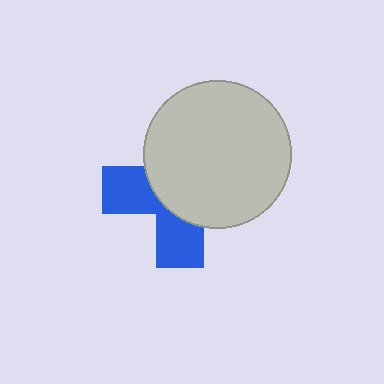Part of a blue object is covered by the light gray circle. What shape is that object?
It is a cross.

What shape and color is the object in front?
The object in front is a light gray circle.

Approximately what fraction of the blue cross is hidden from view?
Roughly 62% of the blue cross is hidden behind the light gray circle.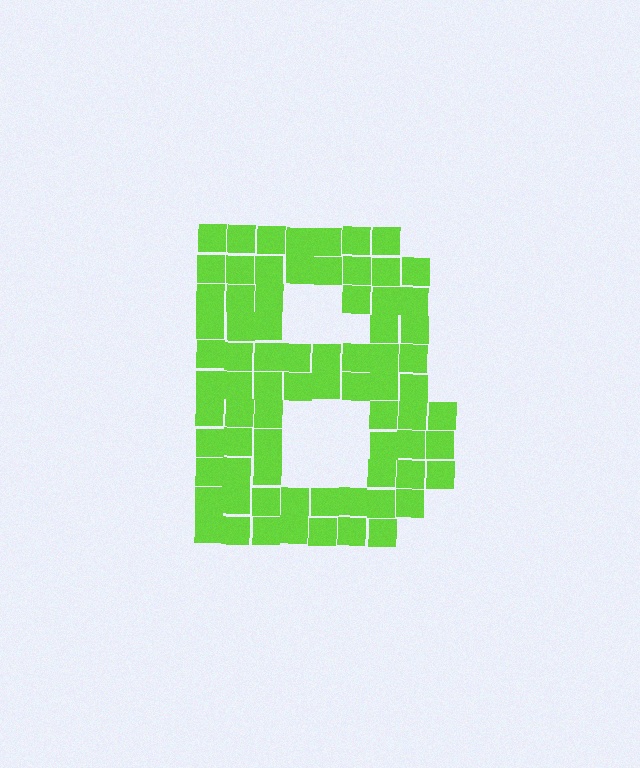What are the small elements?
The small elements are squares.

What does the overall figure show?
The overall figure shows the letter B.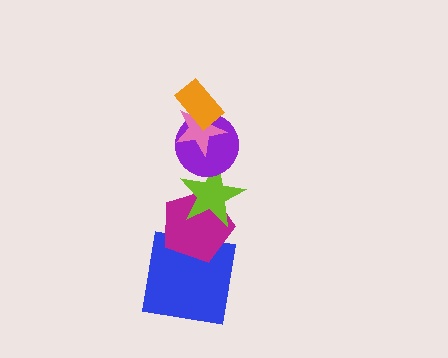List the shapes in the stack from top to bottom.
From top to bottom: the orange rectangle, the pink star, the purple circle, the lime star, the magenta pentagon, the blue square.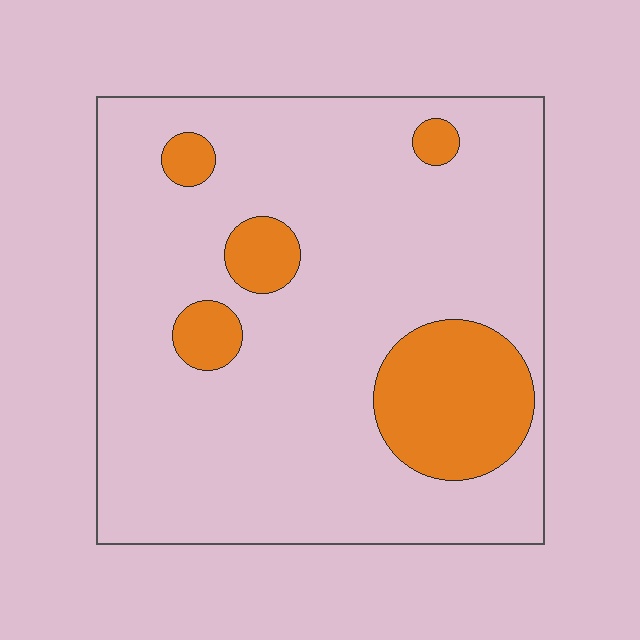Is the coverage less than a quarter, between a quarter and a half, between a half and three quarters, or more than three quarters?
Less than a quarter.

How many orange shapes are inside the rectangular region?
5.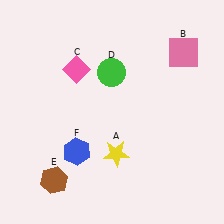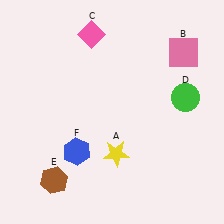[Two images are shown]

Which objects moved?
The objects that moved are: the pink diamond (C), the green circle (D).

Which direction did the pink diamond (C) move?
The pink diamond (C) moved up.